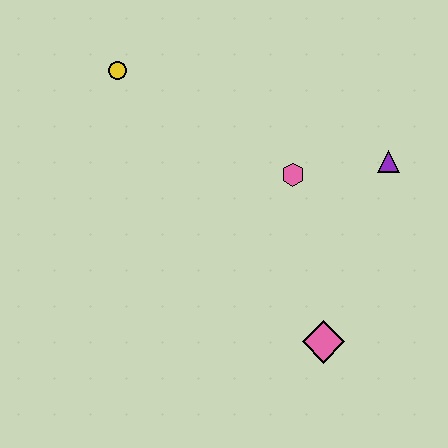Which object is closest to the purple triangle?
The pink hexagon is closest to the purple triangle.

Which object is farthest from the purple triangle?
The yellow circle is farthest from the purple triangle.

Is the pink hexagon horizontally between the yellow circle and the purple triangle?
Yes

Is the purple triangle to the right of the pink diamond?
Yes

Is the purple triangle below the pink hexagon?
No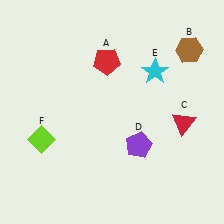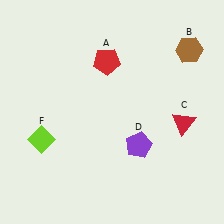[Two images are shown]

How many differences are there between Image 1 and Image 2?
There is 1 difference between the two images.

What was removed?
The cyan star (E) was removed in Image 2.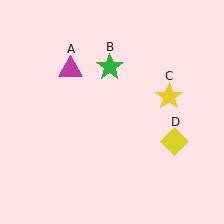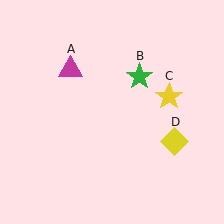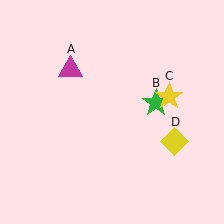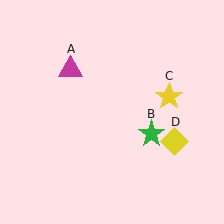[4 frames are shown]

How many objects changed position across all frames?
1 object changed position: green star (object B).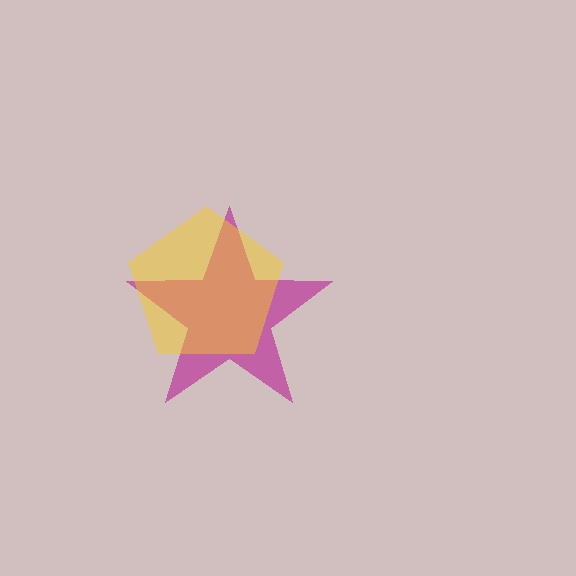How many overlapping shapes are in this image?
There are 2 overlapping shapes in the image.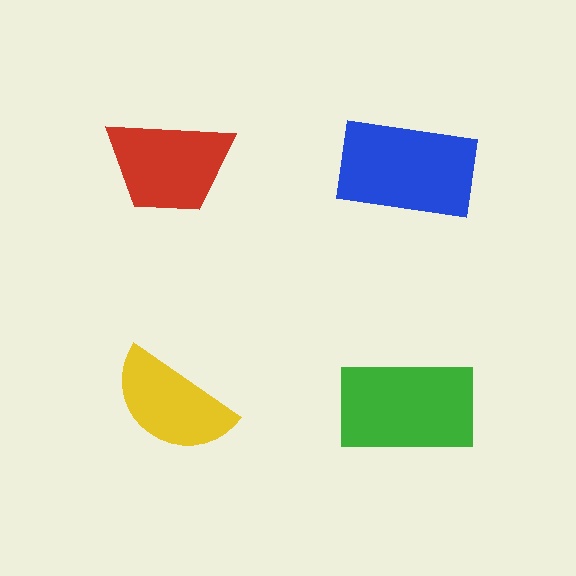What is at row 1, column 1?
A red trapezoid.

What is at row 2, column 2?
A green rectangle.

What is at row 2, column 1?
A yellow semicircle.